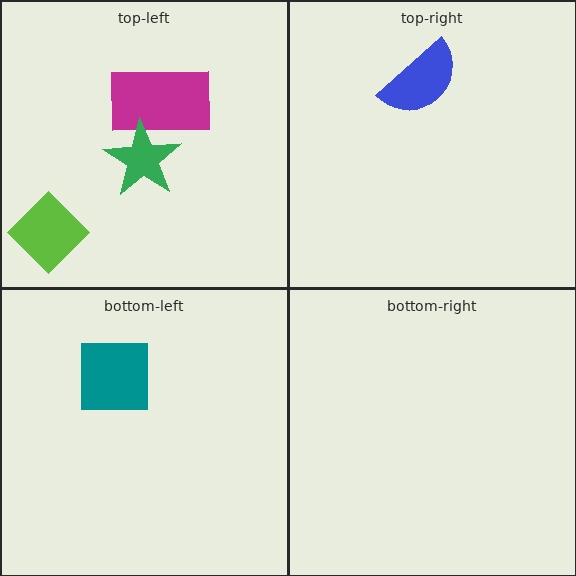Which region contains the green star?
The top-left region.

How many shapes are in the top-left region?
3.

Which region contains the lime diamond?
The top-left region.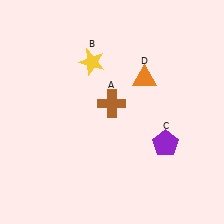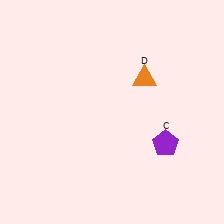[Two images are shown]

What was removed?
The yellow star (B), the brown cross (A) were removed in Image 2.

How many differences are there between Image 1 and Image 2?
There are 2 differences between the two images.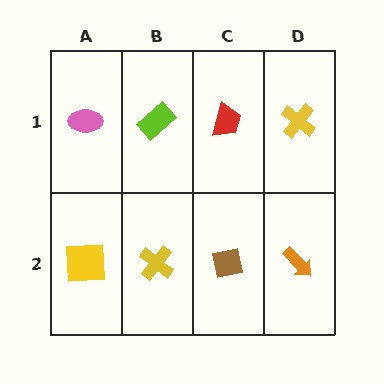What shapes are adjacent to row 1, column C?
A brown square (row 2, column C), a lime rectangle (row 1, column B), a yellow cross (row 1, column D).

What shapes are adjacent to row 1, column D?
An orange arrow (row 2, column D), a red trapezoid (row 1, column C).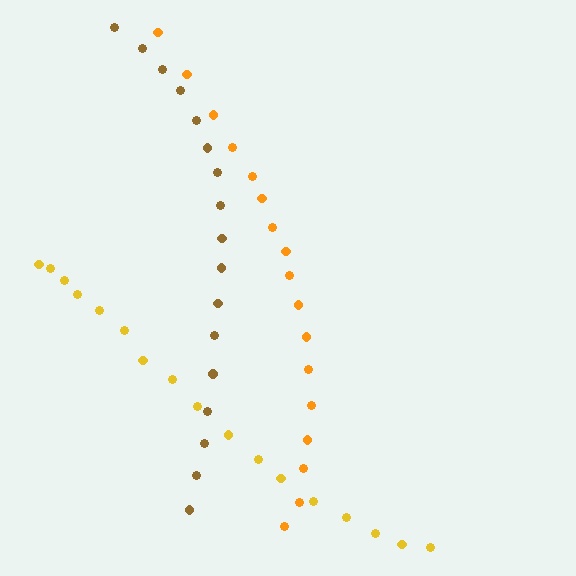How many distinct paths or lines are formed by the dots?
There are 3 distinct paths.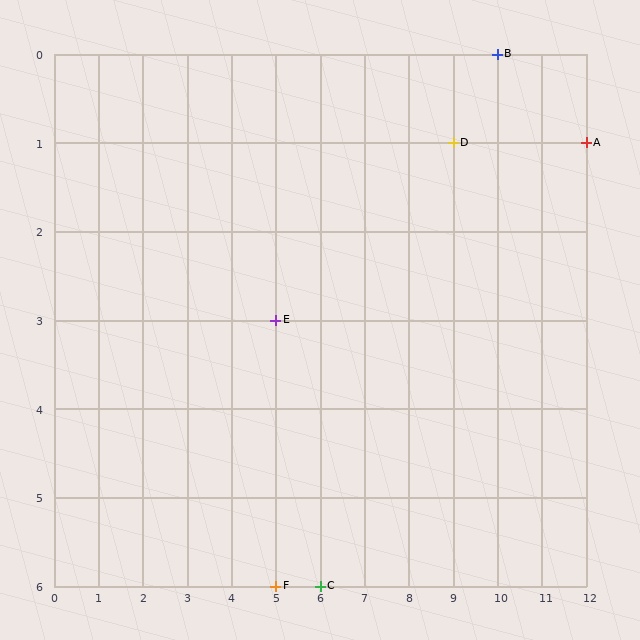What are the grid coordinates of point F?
Point F is at grid coordinates (5, 6).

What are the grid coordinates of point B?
Point B is at grid coordinates (10, 0).